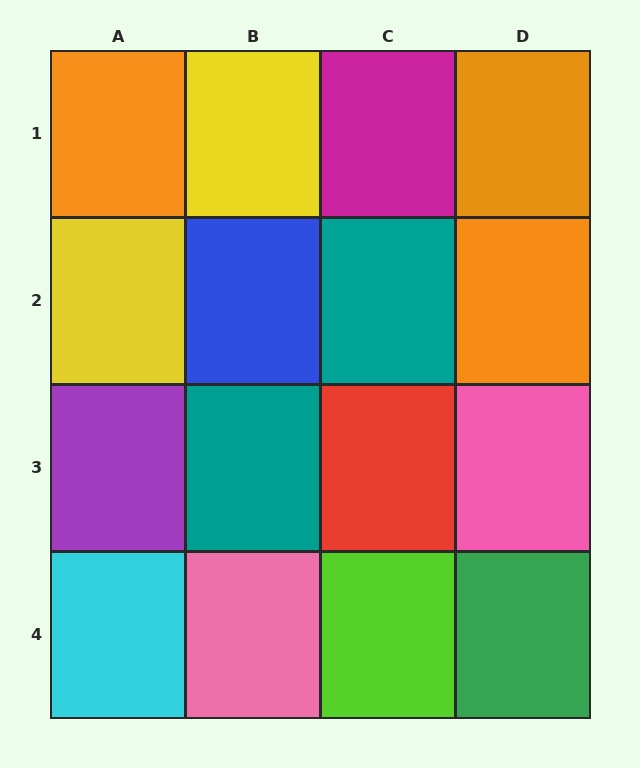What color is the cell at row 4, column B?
Pink.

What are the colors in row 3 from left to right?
Purple, teal, red, pink.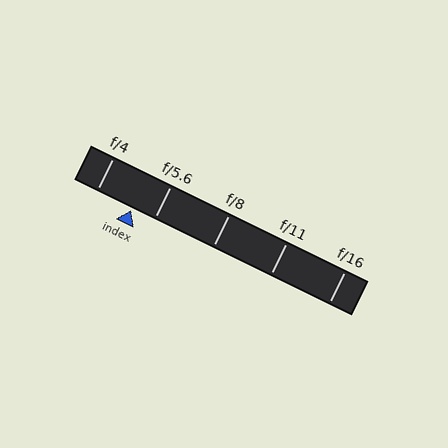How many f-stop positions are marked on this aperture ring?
There are 5 f-stop positions marked.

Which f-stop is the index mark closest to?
The index mark is closest to f/5.6.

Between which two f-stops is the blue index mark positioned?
The index mark is between f/4 and f/5.6.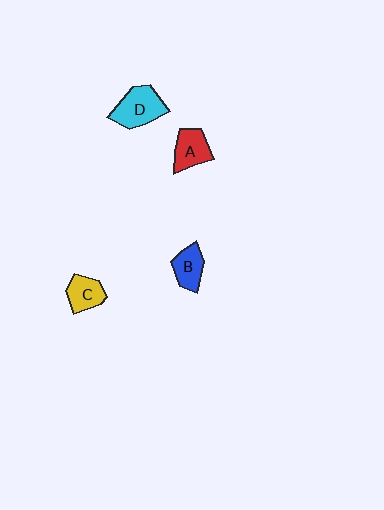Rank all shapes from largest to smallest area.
From largest to smallest: D (cyan), A (red), B (blue), C (yellow).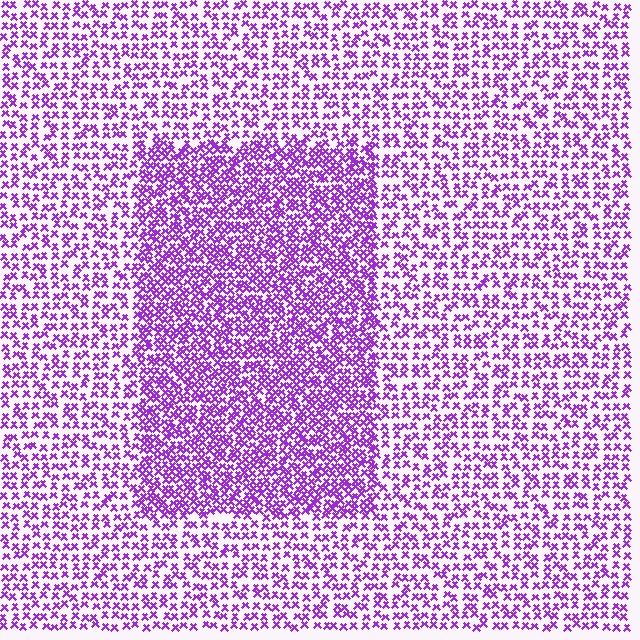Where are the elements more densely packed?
The elements are more densely packed inside the rectangle boundary.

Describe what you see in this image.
The image contains small purple elements arranged at two different densities. A rectangle-shaped region is visible where the elements are more densely packed than the surrounding area.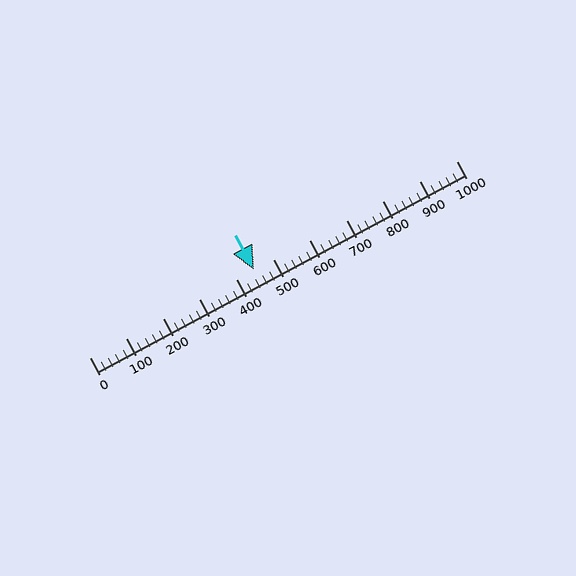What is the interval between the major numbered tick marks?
The major tick marks are spaced 100 units apart.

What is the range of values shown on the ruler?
The ruler shows values from 0 to 1000.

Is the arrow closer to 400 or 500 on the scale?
The arrow is closer to 400.